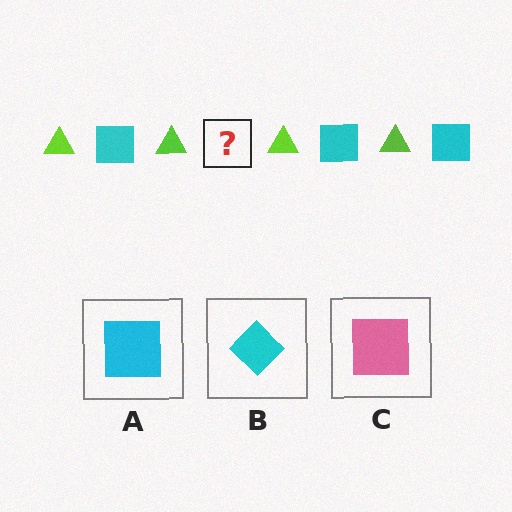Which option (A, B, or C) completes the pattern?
A.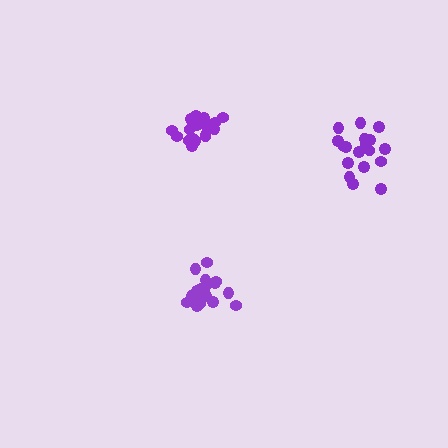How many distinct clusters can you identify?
There are 3 distinct clusters.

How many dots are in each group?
Group 1: 19 dots, Group 2: 19 dots, Group 3: 21 dots (59 total).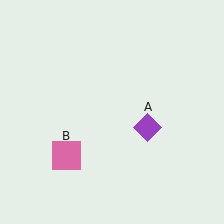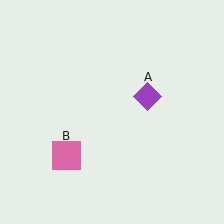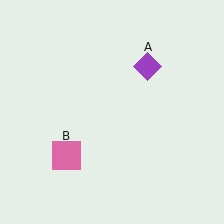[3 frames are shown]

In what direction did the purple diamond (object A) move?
The purple diamond (object A) moved up.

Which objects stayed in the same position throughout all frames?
Pink square (object B) remained stationary.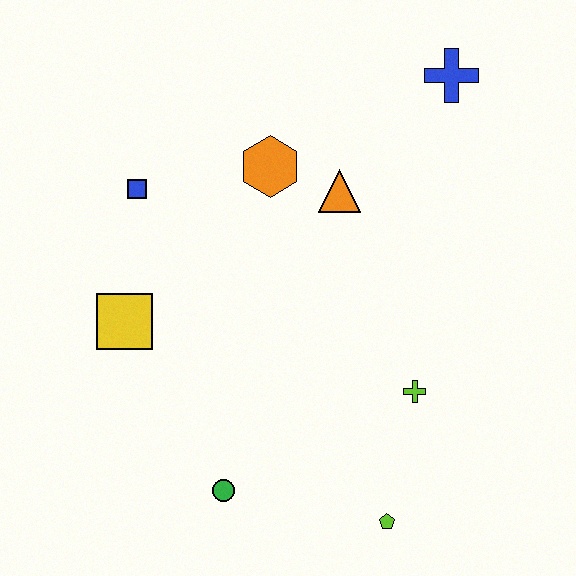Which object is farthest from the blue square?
The lime pentagon is farthest from the blue square.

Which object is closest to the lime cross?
The lime pentagon is closest to the lime cross.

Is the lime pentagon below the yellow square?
Yes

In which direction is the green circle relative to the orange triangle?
The green circle is below the orange triangle.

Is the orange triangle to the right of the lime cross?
No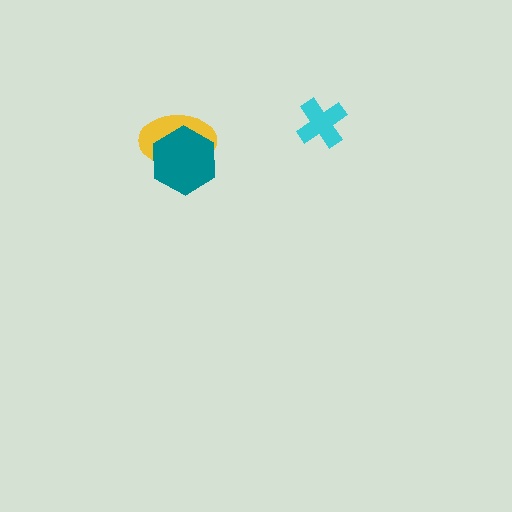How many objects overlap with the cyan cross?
0 objects overlap with the cyan cross.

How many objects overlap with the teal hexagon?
1 object overlaps with the teal hexagon.